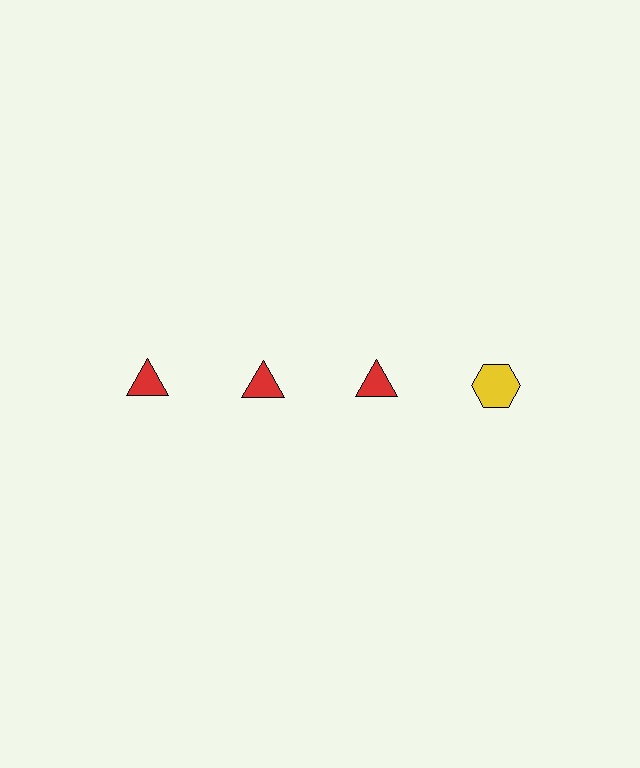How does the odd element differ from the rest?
It differs in both color (yellow instead of red) and shape (hexagon instead of triangle).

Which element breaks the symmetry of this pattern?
The yellow hexagon in the top row, second from right column breaks the symmetry. All other shapes are red triangles.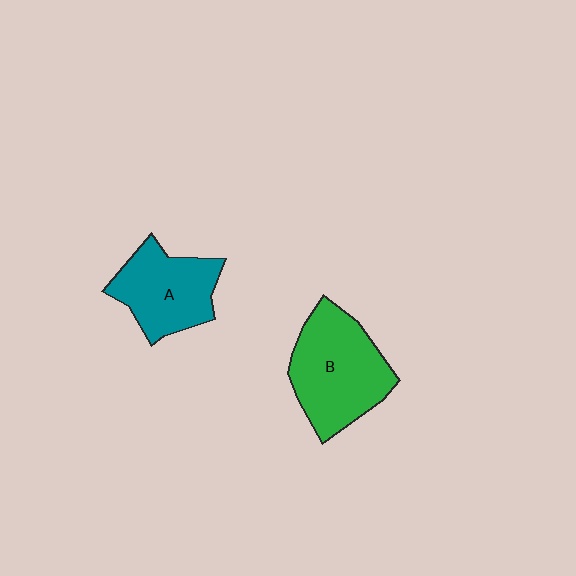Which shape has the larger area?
Shape B (green).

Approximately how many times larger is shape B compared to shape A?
Approximately 1.3 times.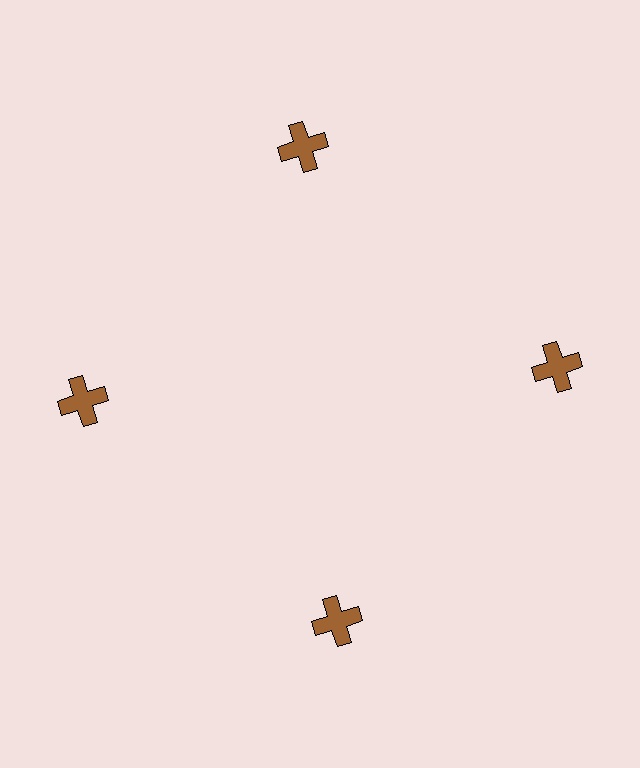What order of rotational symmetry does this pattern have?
This pattern has 4-fold rotational symmetry.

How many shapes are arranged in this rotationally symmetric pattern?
There are 4 shapes, arranged in 4 groups of 1.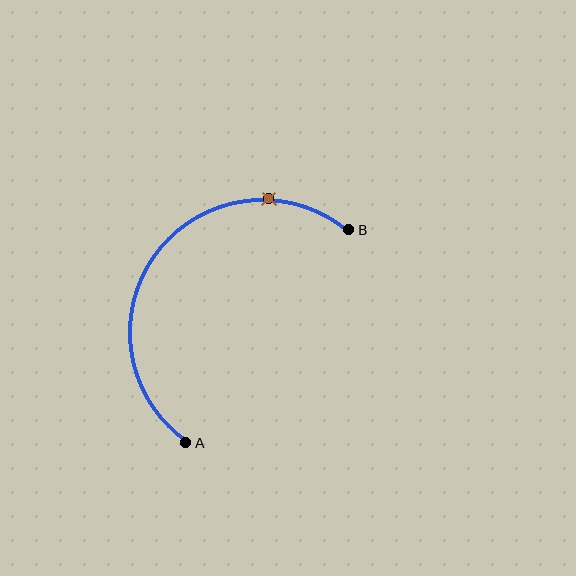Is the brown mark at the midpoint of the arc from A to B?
No. The brown mark lies on the arc but is closer to endpoint B. The arc midpoint would be at the point on the curve equidistant along the arc from both A and B.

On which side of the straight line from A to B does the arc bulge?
The arc bulges above and to the left of the straight line connecting A and B.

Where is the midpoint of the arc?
The arc midpoint is the point on the curve farthest from the straight line joining A and B. It sits above and to the left of that line.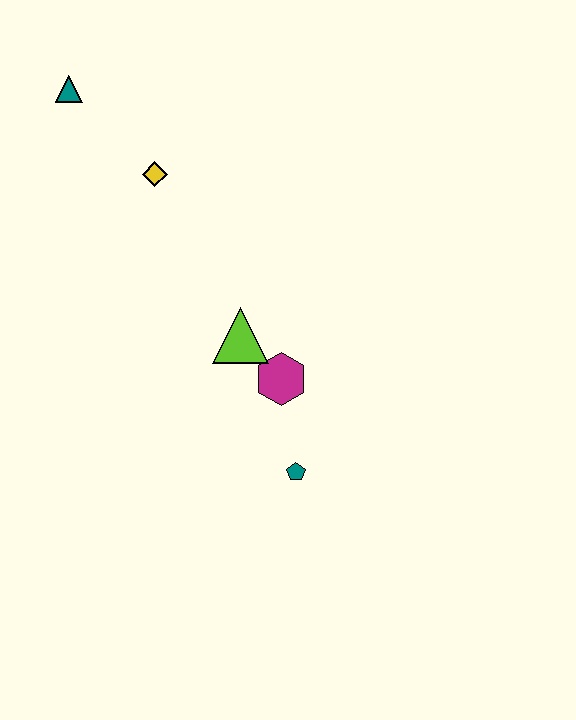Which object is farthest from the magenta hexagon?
The teal triangle is farthest from the magenta hexagon.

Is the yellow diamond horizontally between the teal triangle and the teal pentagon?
Yes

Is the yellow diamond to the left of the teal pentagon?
Yes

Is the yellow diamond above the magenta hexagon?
Yes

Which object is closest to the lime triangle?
The magenta hexagon is closest to the lime triangle.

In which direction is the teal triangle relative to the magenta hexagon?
The teal triangle is above the magenta hexagon.